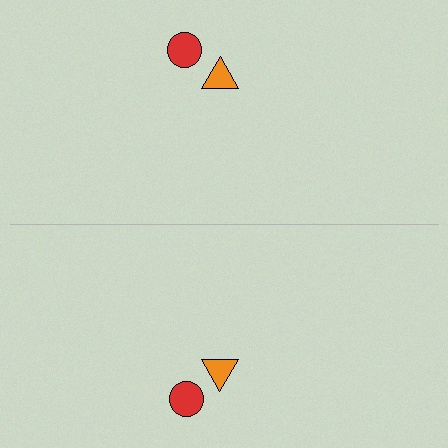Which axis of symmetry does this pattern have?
The pattern has a horizontal axis of symmetry running through the center of the image.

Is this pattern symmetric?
Yes, this pattern has bilateral (reflection) symmetry.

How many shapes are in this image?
There are 4 shapes in this image.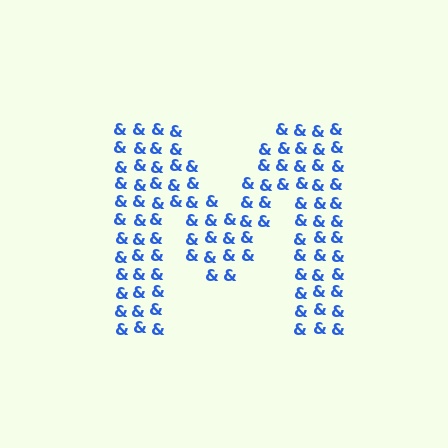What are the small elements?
The small elements are ampersands.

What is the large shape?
The large shape is the letter M.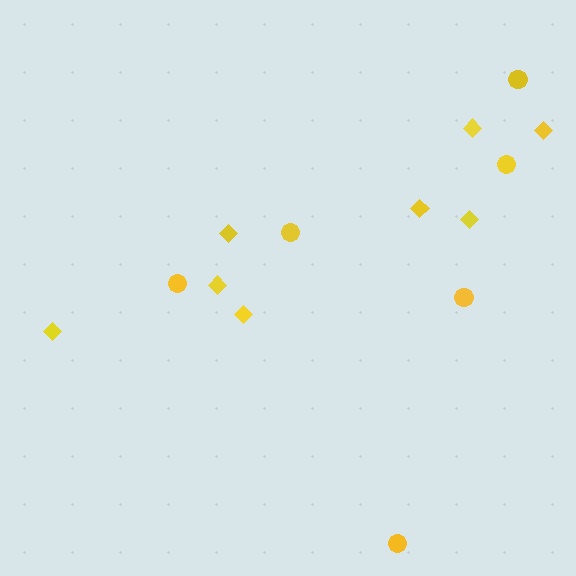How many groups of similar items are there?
There are 2 groups: one group of circles (6) and one group of diamonds (8).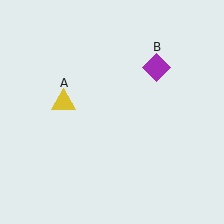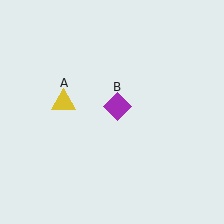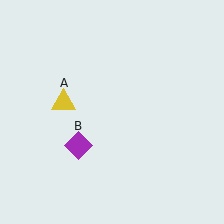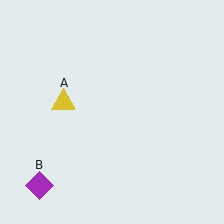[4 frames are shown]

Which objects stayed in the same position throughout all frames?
Yellow triangle (object A) remained stationary.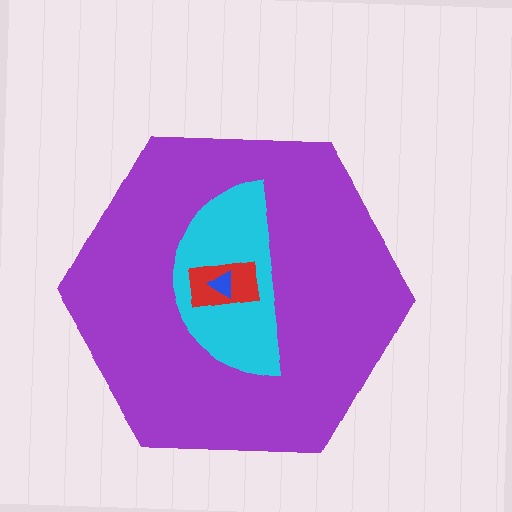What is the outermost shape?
The purple hexagon.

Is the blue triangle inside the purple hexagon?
Yes.